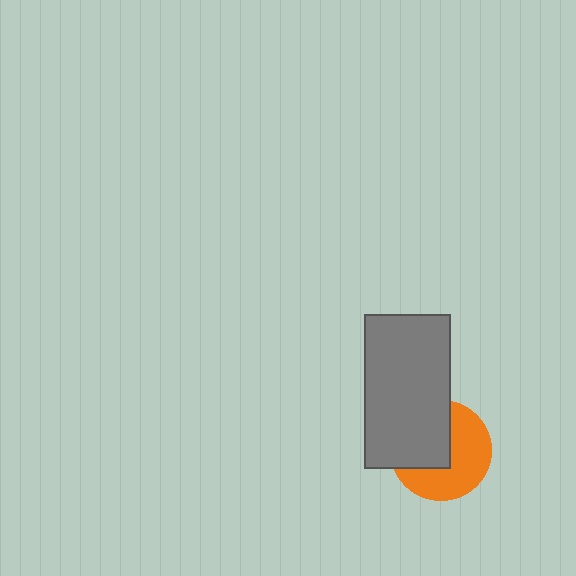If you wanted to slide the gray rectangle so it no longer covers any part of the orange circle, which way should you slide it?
Slide it toward the upper-left — that is the most direct way to separate the two shapes.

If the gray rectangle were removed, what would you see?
You would see the complete orange circle.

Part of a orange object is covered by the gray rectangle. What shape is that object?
It is a circle.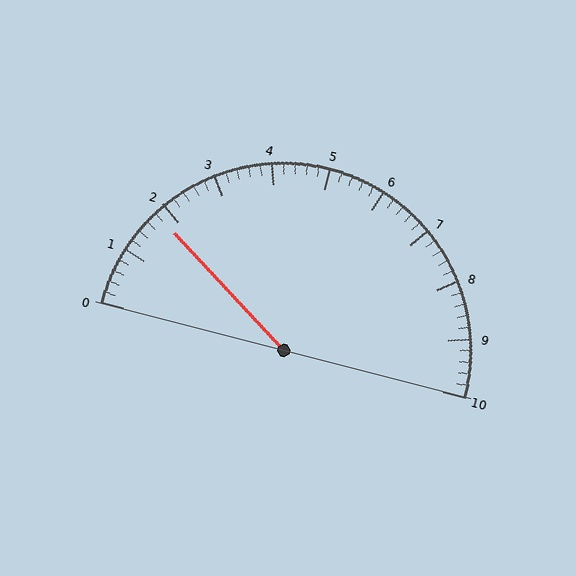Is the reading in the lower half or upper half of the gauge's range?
The reading is in the lower half of the range (0 to 10).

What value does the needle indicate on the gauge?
The needle indicates approximately 1.8.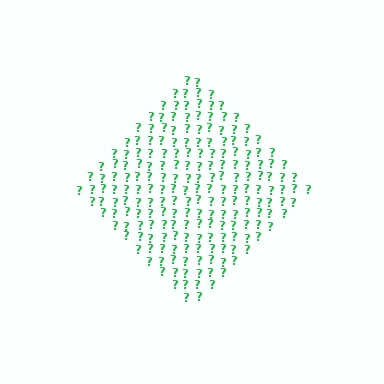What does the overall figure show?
The overall figure shows a diamond.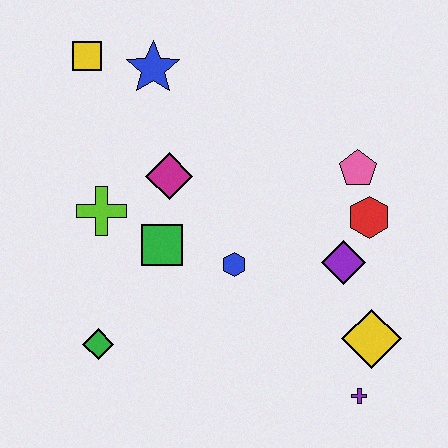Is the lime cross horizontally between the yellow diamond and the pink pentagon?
No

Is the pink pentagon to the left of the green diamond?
No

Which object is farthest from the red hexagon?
The yellow square is farthest from the red hexagon.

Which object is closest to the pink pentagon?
The red hexagon is closest to the pink pentagon.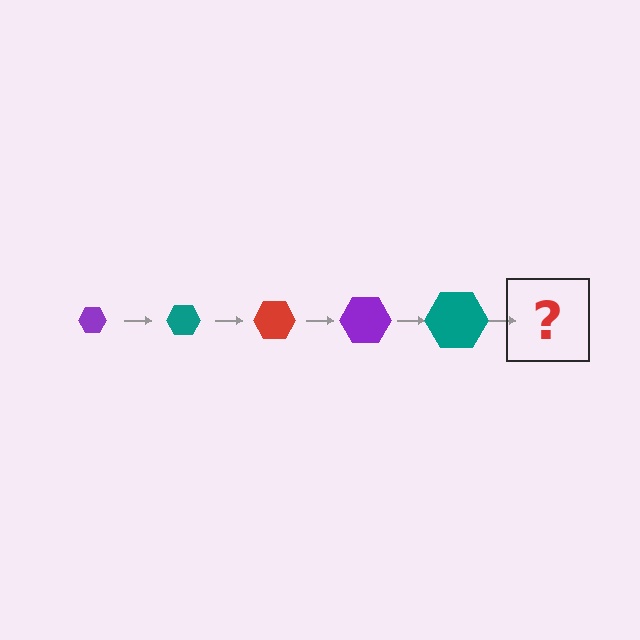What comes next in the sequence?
The next element should be a red hexagon, larger than the previous one.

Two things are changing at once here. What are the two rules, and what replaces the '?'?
The two rules are that the hexagon grows larger each step and the color cycles through purple, teal, and red. The '?' should be a red hexagon, larger than the previous one.